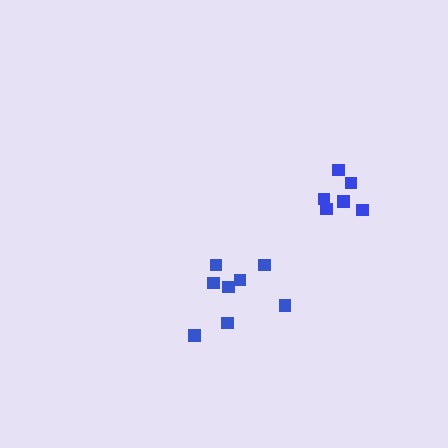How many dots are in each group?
Group 1: 8 dots, Group 2: 6 dots (14 total).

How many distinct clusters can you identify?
There are 2 distinct clusters.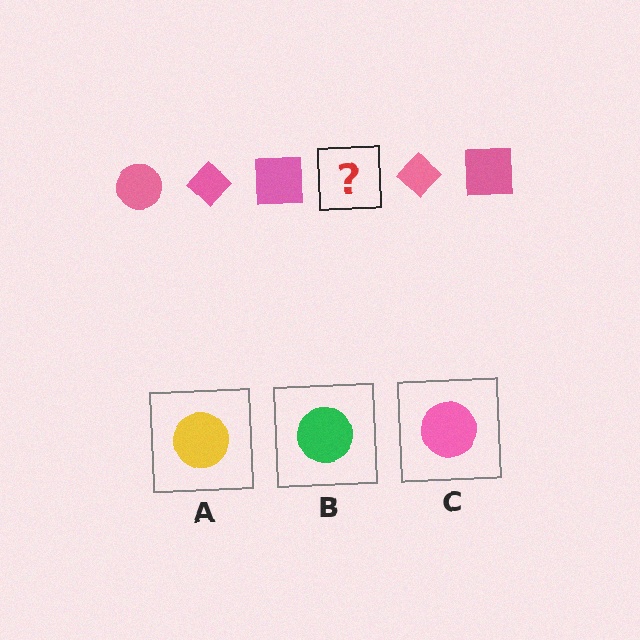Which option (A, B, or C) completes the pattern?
C.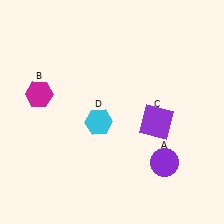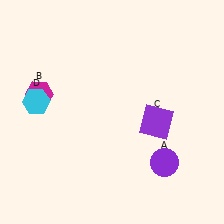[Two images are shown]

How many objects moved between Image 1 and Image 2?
1 object moved between the two images.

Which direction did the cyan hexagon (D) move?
The cyan hexagon (D) moved left.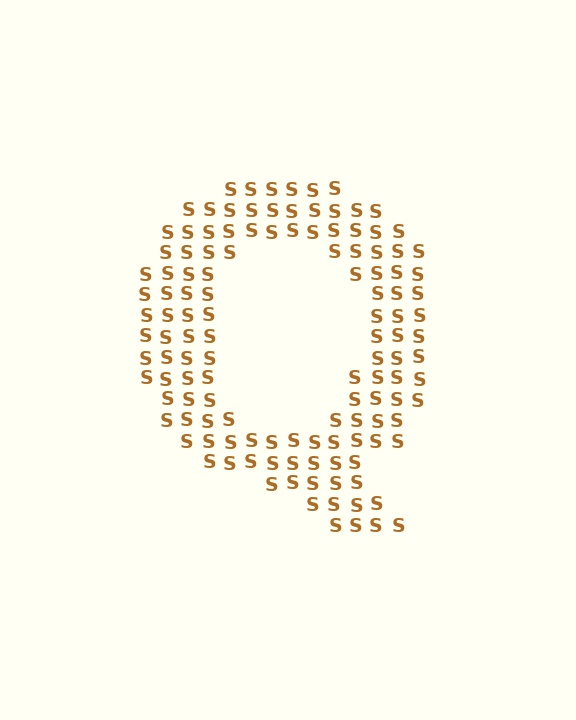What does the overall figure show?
The overall figure shows the letter Q.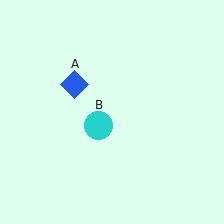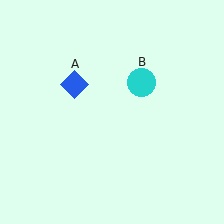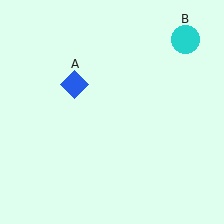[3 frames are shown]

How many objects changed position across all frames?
1 object changed position: cyan circle (object B).